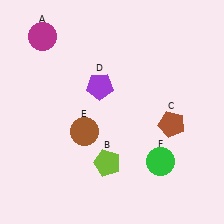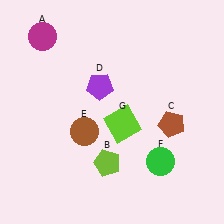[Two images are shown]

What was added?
A lime square (G) was added in Image 2.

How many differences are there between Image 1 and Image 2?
There is 1 difference between the two images.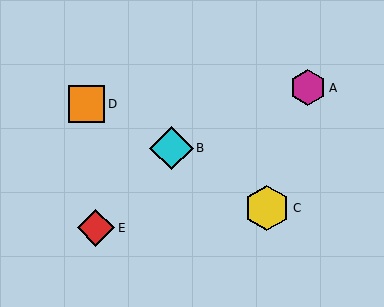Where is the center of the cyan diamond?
The center of the cyan diamond is at (171, 148).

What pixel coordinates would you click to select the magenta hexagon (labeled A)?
Click at (308, 88) to select the magenta hexagon A.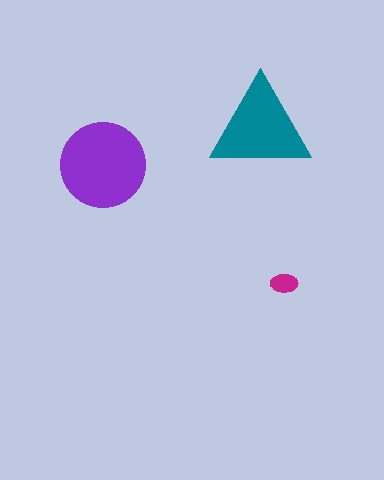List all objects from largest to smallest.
The purple circle, the teal triangle, the magenta ellipse.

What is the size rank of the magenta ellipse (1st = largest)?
3rd.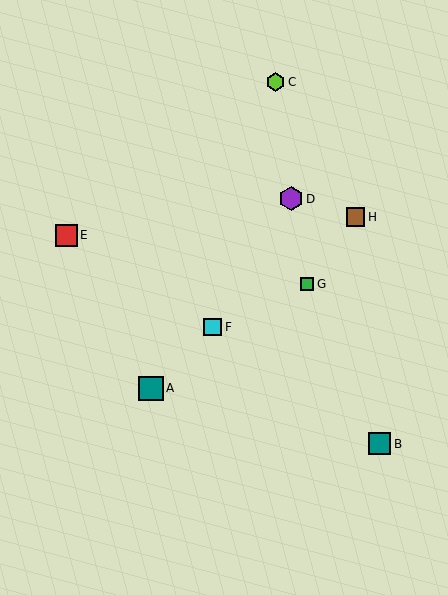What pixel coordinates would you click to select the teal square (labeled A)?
Click at (151, 388) to select the teal square A.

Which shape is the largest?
The teal square (labeled A) is the largest.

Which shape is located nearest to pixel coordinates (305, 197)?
The purple hexagon (labeled D) at (291, 199) is nearest to that location.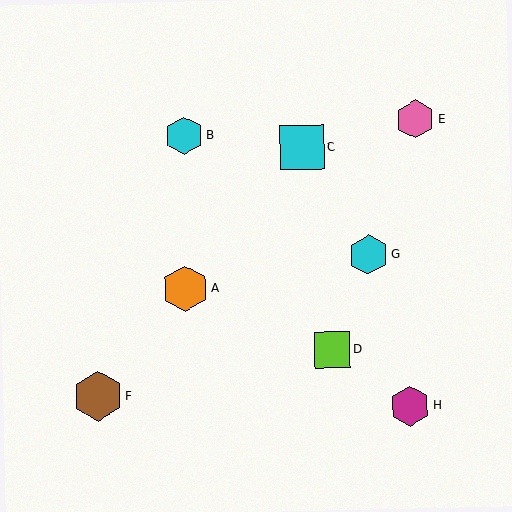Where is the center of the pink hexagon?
The center of the pink hexagon is at (415, 119).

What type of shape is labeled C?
Shape C is a cyan square.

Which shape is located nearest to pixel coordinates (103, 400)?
The brown hexagon (labeled F) at (98, 396) is nearest to that location.